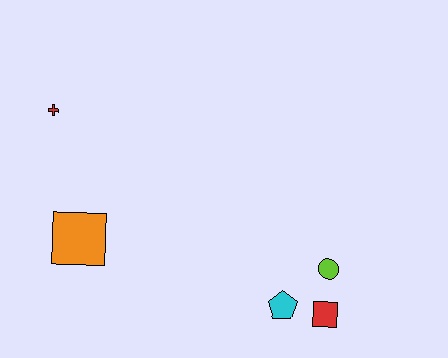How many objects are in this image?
There are 5 objects.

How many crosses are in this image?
There is 1 cross.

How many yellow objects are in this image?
There are no yellow objects.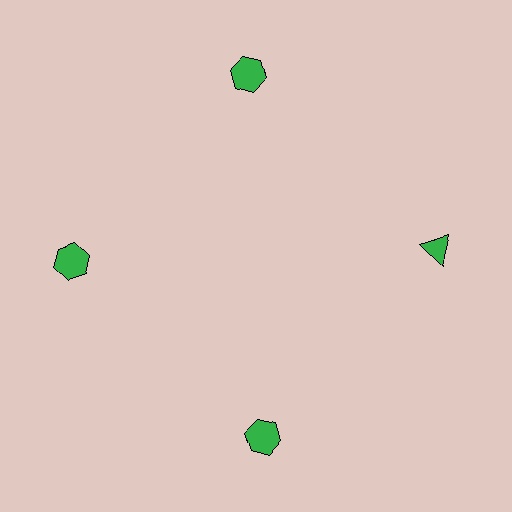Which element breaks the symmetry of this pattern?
The green triangle at roughly the 3 o'clock position breaks the symmetry. All other shapes are green hexagons.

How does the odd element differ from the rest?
It has a different shape: triangle instead of hexagon.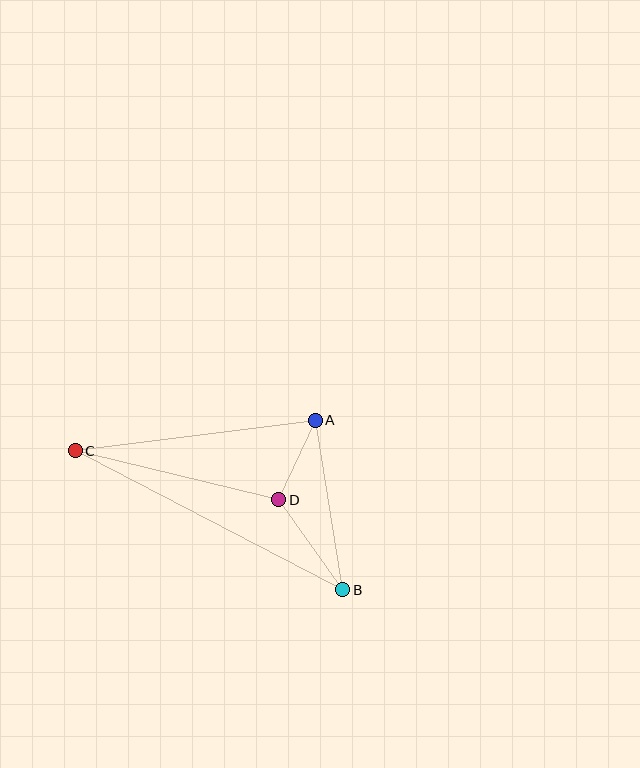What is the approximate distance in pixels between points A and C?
The distance between A and C is approximately 242 pixels.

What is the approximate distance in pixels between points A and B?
The distance between A and B is approximately 172 pixels.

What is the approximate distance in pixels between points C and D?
The distance between C and D is approximately 210 pixels.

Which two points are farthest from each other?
Points B and C are farthest from each other.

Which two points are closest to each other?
Points A and D are closest to each other.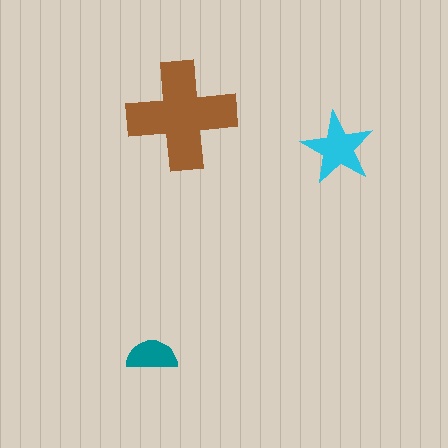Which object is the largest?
The brown cross.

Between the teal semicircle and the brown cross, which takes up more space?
The brown cross.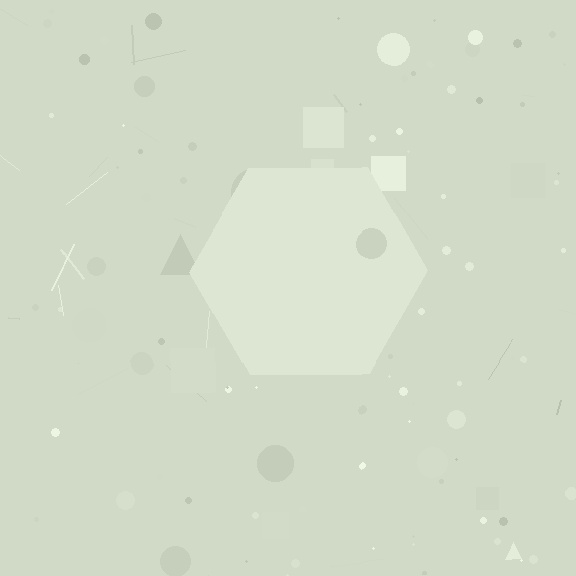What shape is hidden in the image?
A hexagon is hidden in the image.